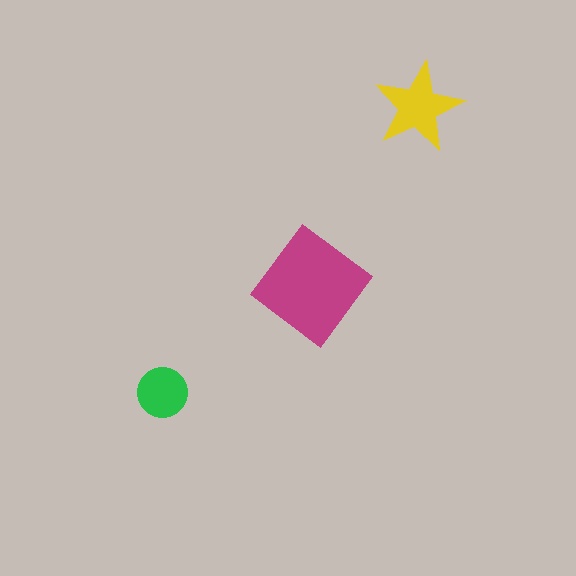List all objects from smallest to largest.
The green circle, the yellow star, the magenta diamond.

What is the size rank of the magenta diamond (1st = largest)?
1st.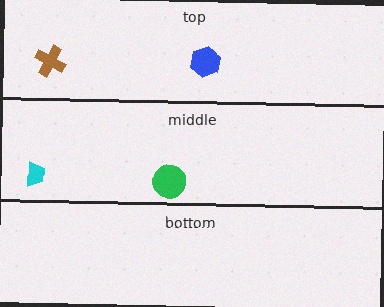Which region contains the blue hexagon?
The top region.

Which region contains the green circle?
The middle region.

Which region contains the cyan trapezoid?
The middle region.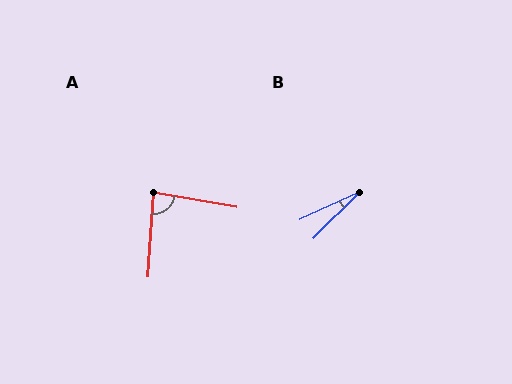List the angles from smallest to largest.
B (20°), A (83°).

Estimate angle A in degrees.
Approximately 83 degrees.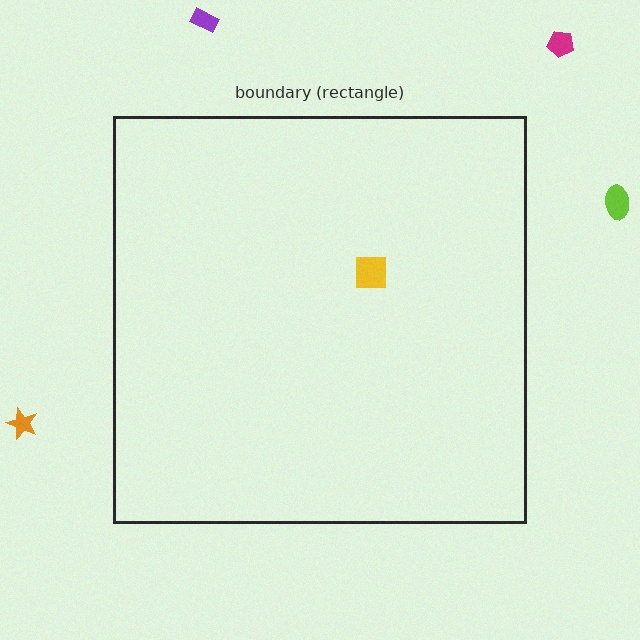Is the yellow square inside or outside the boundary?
Inside.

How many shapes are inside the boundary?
1 inside, 4 outside.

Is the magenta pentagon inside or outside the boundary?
Outside.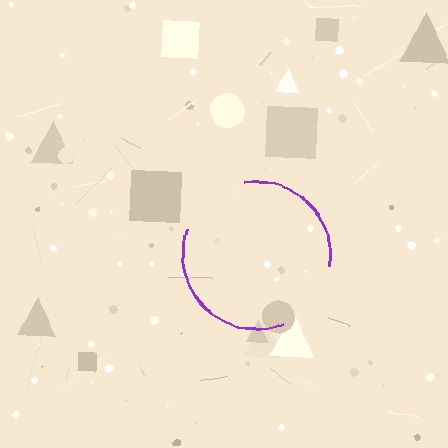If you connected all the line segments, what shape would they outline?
They would outline a circle.